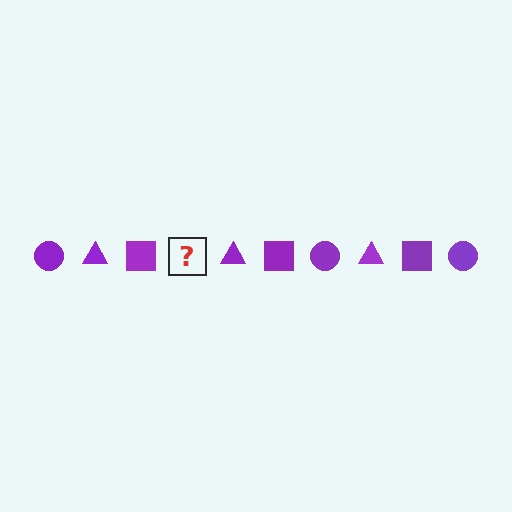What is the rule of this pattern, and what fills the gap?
The rule is that the pattern cycles through circle, triangle, square shapes in purple. The gap should be filled with a purple circle.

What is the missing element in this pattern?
The missing element is a purple circle.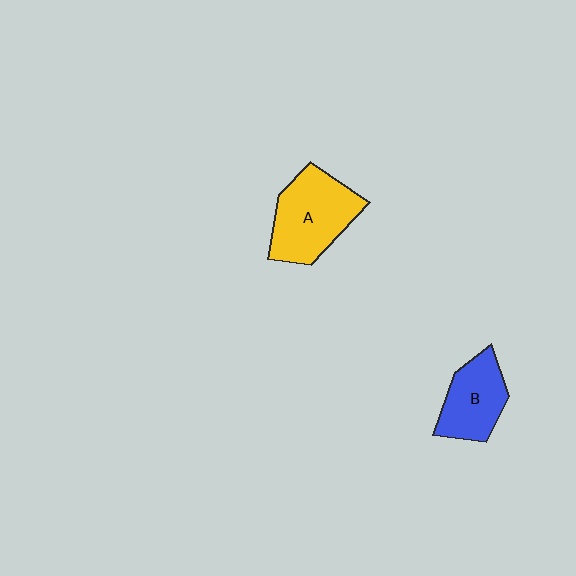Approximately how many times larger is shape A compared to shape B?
Approximately 1.4 times.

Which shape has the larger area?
Shape A (yellow).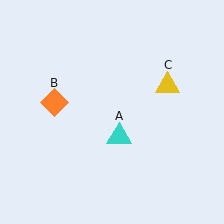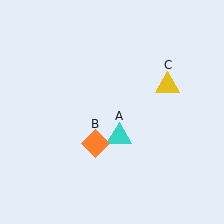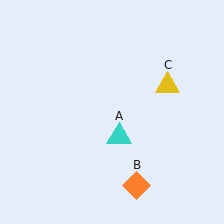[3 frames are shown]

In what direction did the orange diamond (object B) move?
The orange diamond (object B) moved down and to the right.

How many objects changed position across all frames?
1 object changed position: orange diamond (object B).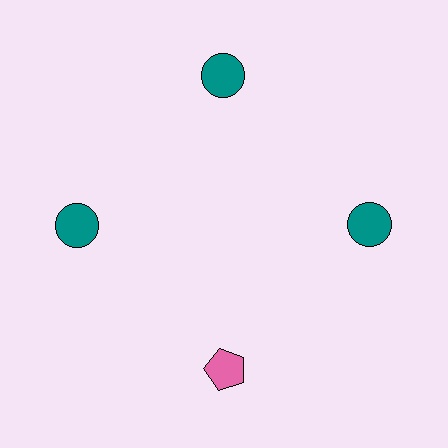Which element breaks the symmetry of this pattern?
The pink pentagon at roughly the 6 o'clock position breaks the symmetry. All other shapes are teal circles.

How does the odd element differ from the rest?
It differs in both color (pink instead of teal) and shape (pentagon instead of circle).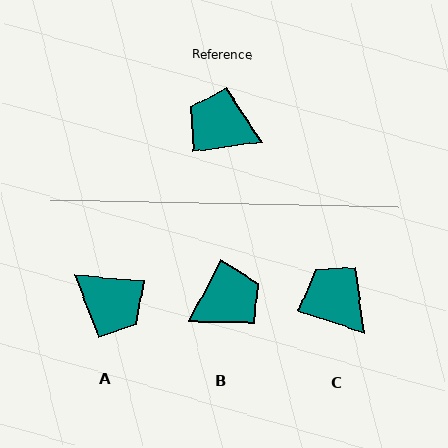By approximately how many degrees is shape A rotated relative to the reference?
Approximately 167 degrees counter-clockwise.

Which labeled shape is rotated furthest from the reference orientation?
A, about 167 degrees away.